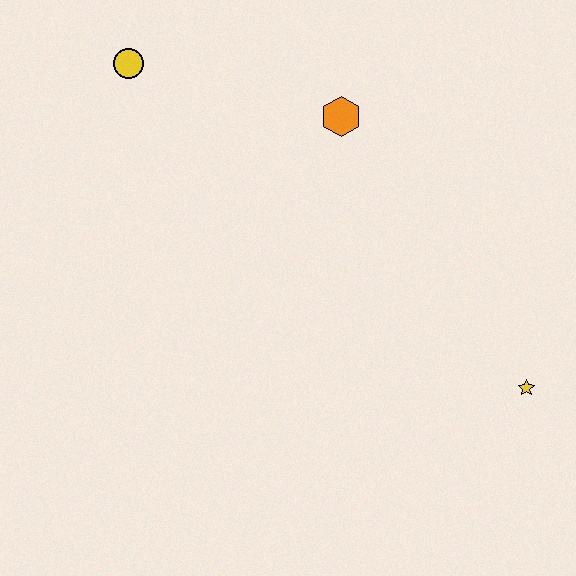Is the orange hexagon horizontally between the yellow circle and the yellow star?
Yes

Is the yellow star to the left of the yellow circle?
No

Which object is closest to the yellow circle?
The orange hexagon is closest to the yellow circle.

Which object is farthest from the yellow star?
The yellow circle is farthest from the yellow star.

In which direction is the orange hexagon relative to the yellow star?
The orange hexagon is above the yellow star.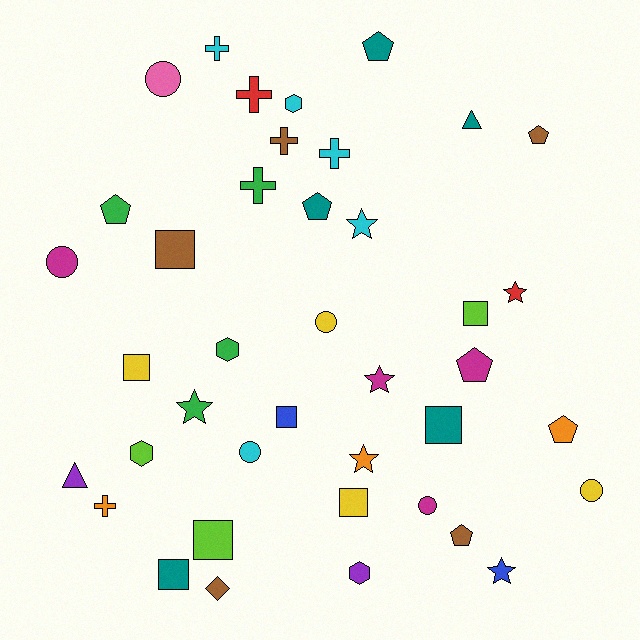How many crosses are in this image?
There are 6 crosses.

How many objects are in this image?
There are 40 objects.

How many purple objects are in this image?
There are 2 purple objects.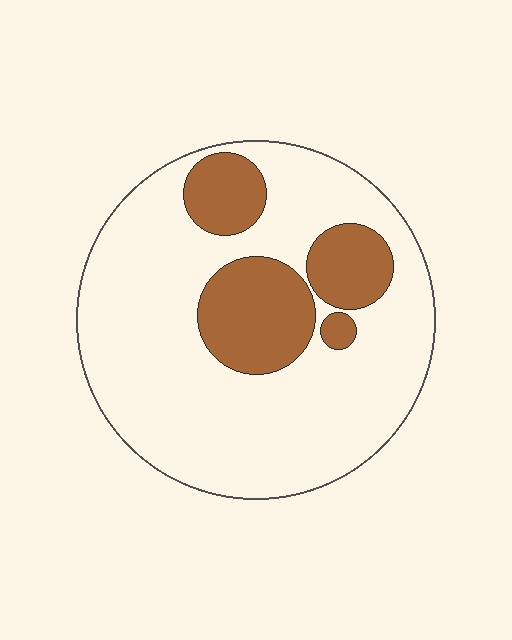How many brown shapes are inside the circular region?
4.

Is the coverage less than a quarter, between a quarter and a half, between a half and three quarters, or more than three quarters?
Less than a quarter.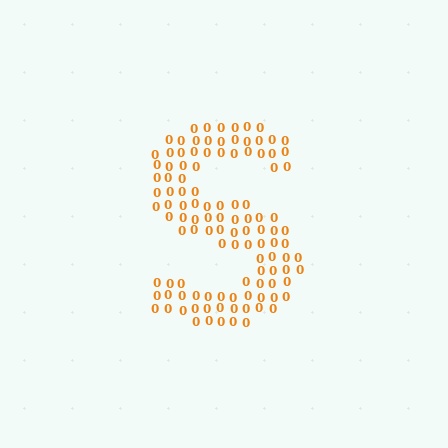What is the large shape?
The large shape is the letter S.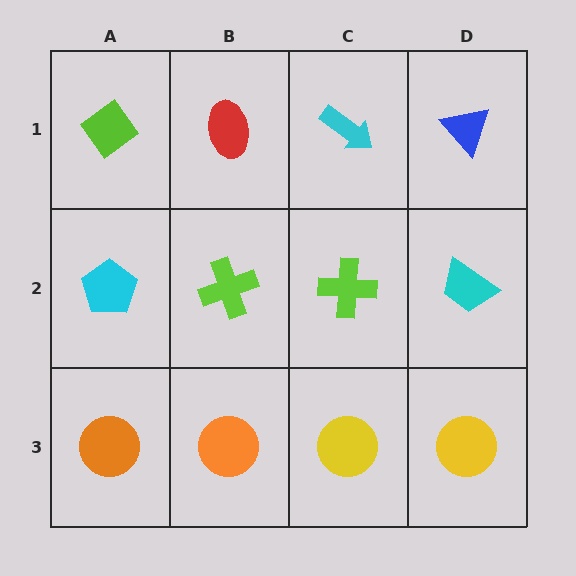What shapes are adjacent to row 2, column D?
A blue triangle (row 1, column D), a yellow circle (row 3, column D), a lime cross (row 2, column C).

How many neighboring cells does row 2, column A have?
3.